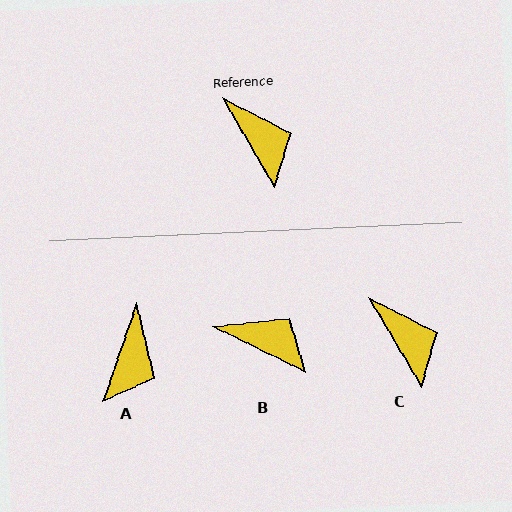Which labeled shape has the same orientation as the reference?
C.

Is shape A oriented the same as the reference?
No, it is off by about 50 degrees.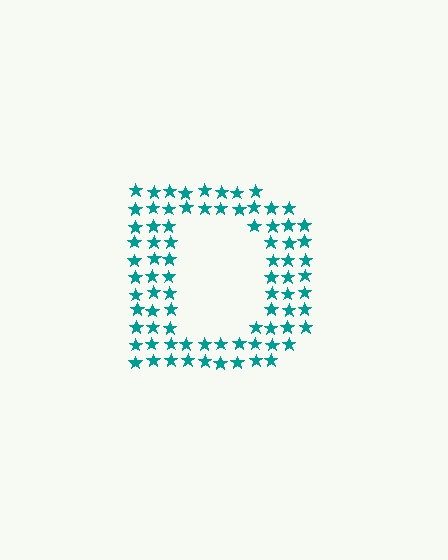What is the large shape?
The large shape is the letter D.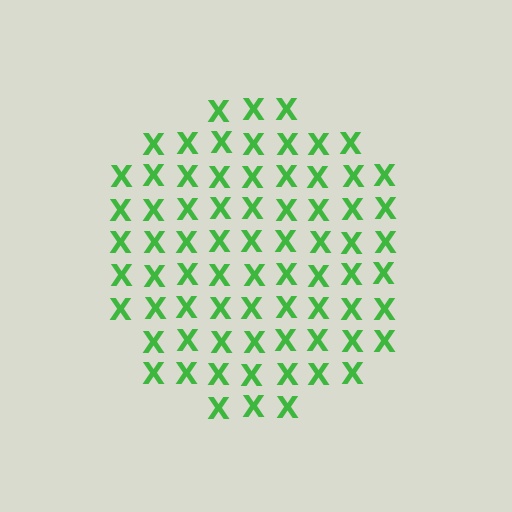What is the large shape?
The large shape is a circle.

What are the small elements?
The small elements are letter X's.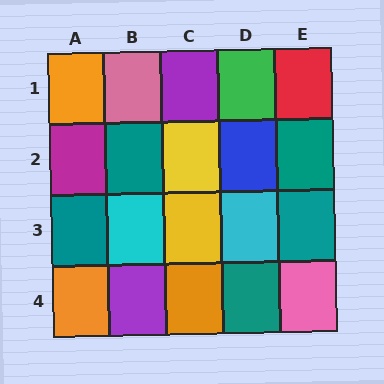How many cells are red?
1 cell is red.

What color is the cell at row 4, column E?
Pink.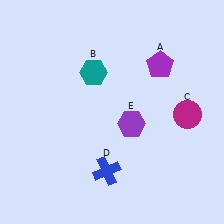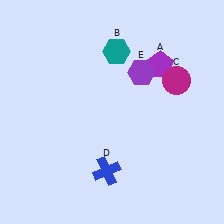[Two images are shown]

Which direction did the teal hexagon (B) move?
The teal hexagon (B) moved right.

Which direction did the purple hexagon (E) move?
The purple hexagon (E) moved up.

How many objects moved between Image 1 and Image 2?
3 objects moved between the two images.